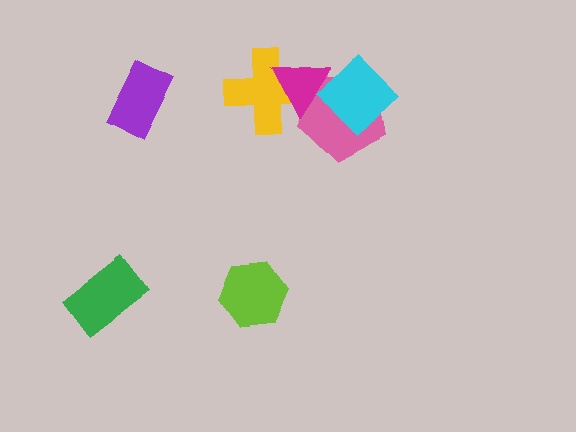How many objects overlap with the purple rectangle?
0 objects overlap with the purple rectangle.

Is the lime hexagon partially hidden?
No, no other shape covers it.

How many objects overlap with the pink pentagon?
3 objects overlap with the pink pentagon.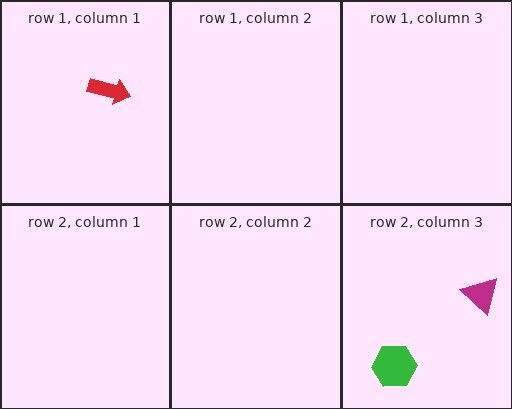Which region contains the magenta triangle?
The row 2, column 3 region.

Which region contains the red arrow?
The row 1, column 1 region.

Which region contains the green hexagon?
The row 2, column 3 region.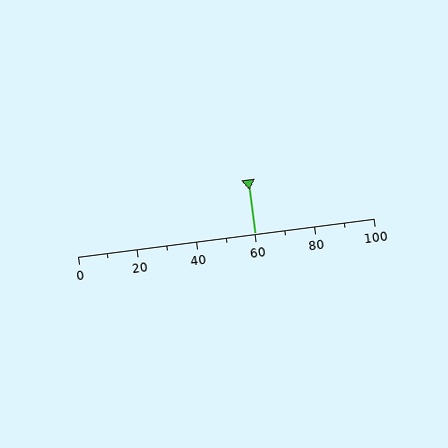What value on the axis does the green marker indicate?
The marker indicates approximately 60.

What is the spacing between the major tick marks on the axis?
The major ticks are spaced 20 apart.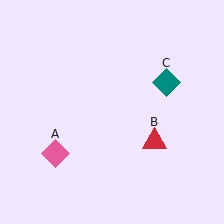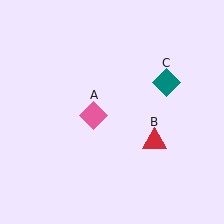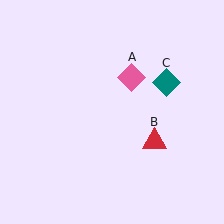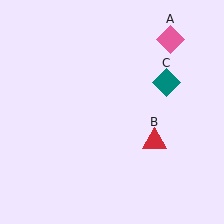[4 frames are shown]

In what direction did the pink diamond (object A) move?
The pink diamond (object A) moved up and to the right.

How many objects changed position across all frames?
1 object changed position: pink diamond (object A).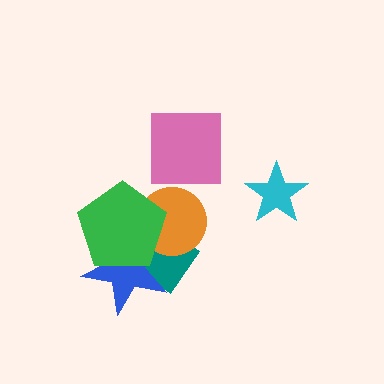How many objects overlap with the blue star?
3 objects overlap with the blue star.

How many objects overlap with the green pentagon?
3 objects overlap with the green pentagon.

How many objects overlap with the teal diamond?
3 objects overlap with the teal diamond.